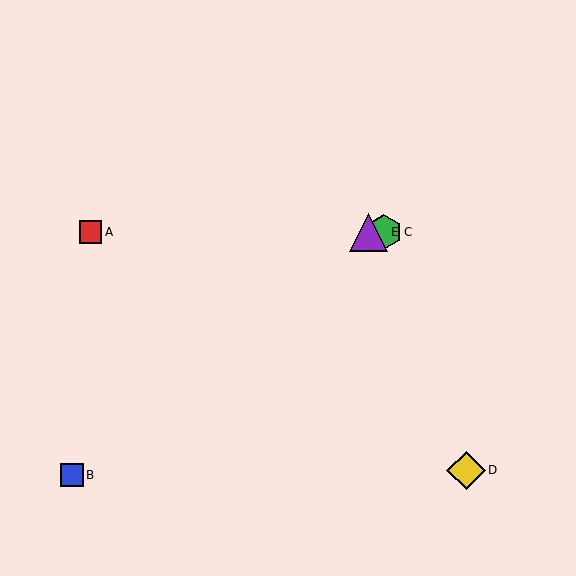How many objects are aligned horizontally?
3 objects (A, C, E) are aligned horizontally.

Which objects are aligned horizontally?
Objects A, C, E are aligned horizontally.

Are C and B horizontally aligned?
No, C is at y≈232 and B is at y≈475.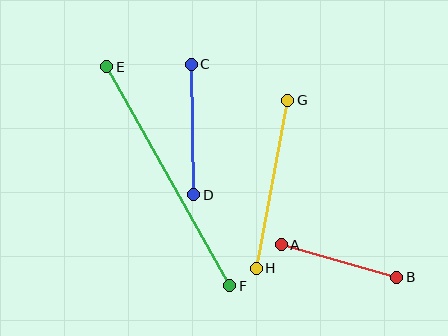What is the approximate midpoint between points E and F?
The midpoint is at approximately (168, 176) pixels.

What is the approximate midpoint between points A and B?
The midpoint is at approximately (339, 261) pixels.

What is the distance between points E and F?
The distance is approximately 251 pixels.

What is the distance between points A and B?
The distance is approximately 120 pixels.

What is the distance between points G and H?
The distance is approximately 171 pixels.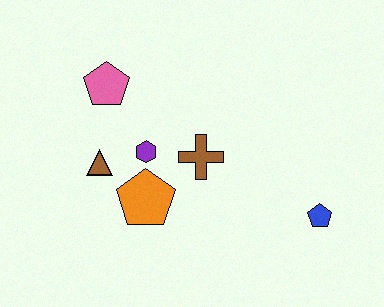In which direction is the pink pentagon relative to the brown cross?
The pink pentagon is to the left of the brown cross.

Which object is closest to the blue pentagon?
The brown cross is closest to the blue pentagon.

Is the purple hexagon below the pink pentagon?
Yes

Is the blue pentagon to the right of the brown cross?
Yes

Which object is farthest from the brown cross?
The blue pentagon is farthest from the brown cross.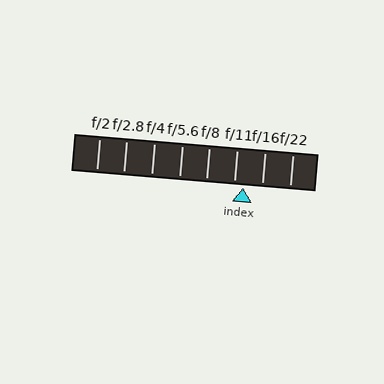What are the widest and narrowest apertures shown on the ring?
The widest aperture shown is f/2 and the narrowest is f/22.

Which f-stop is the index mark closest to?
The index mark is closest to f/11.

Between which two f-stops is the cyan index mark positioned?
The index mark is between f/11 and f/16.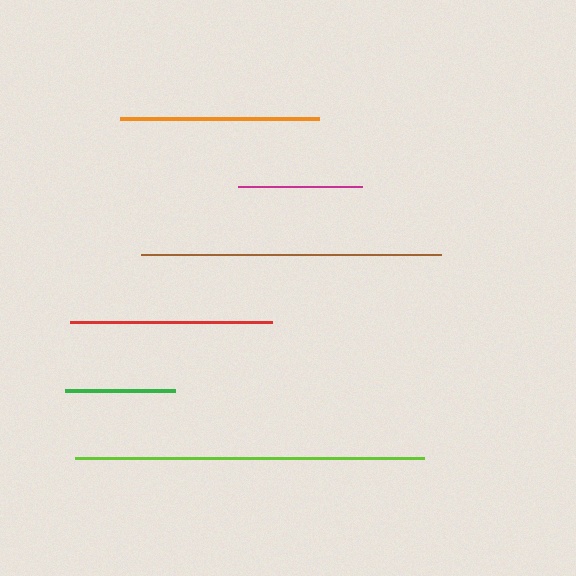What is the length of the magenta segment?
The magenta segment is approximately 123 pixels long.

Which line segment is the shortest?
The green line is the shortest at approximately 110 pixels.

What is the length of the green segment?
The green segment is approximately 110 pixels long.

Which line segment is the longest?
The lime line is the longest at approximately 349 pixels.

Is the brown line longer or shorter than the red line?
The brown line is longer than the red line.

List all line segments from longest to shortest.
From longest to shortest: lime, brown, red, orange, magenta, green.